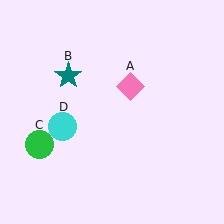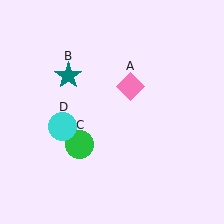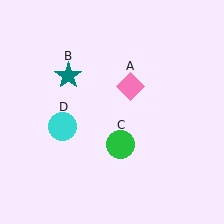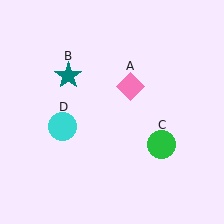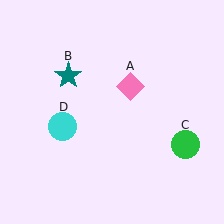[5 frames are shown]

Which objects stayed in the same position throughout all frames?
Pink diamond (object A) and teal star (object B) and cyan circle (object D) remained stationary.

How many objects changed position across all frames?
1 object changed position: green circle (object C).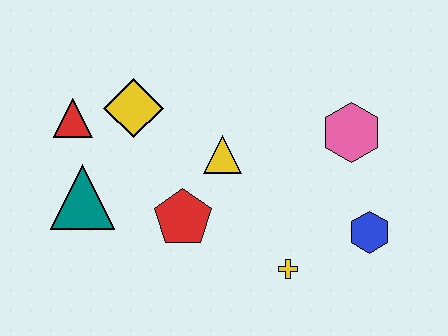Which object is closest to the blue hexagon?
The yellow cross is closest to the blue hexagon.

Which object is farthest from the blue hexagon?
The red triangle is farthest from the blue hexagon.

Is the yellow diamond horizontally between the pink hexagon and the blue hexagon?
No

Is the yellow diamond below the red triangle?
No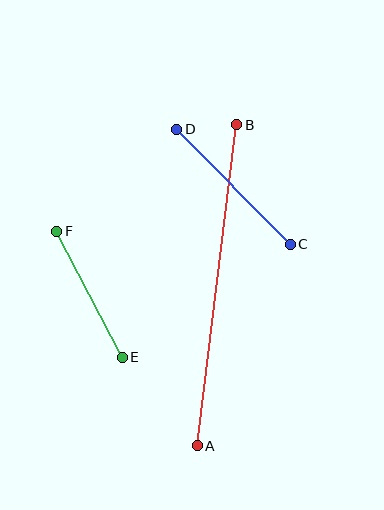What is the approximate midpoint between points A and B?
The midpoint is at approximately (217, 285) pixels.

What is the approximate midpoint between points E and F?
The midpoint is at approximately (90, 294) pixels.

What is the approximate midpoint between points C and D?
The midpoint is at approximately (233, 187) pixels.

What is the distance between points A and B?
The distance is approximately 324 pixels.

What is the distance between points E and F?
The distance is approximately 142 pixels.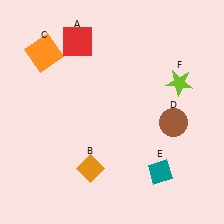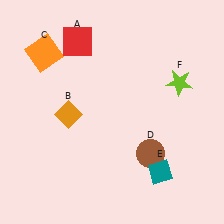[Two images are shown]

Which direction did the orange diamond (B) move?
The orange diamond (B) moved up.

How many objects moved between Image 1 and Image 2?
2 objects moved between the two images.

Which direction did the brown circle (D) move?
The brown circle (D) moved down.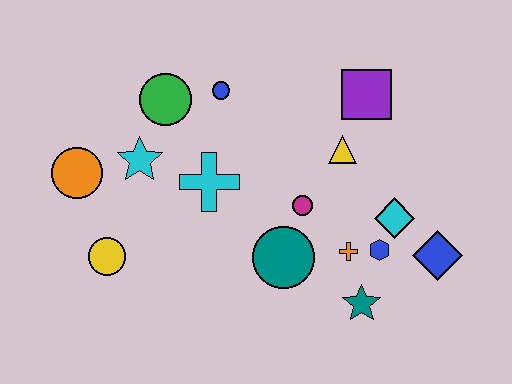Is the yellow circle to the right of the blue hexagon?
No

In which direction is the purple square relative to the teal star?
The purple square is above the teal star.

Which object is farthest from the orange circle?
The blue diamond is farthest from the orange circle.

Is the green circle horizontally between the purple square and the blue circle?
No